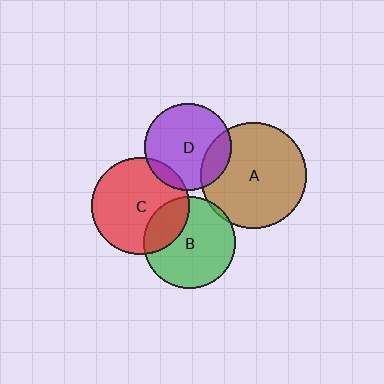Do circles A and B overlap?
Yes.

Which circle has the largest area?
Circle A (brown).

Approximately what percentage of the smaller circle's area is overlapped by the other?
Approximately 5%.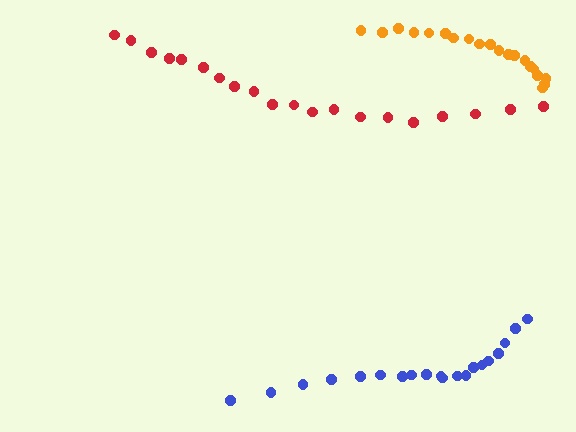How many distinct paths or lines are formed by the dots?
There are 3 distinct paths.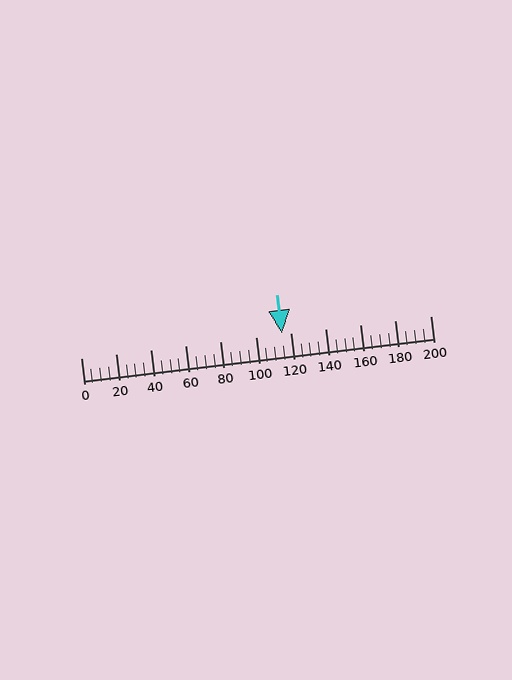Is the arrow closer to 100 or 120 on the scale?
The arrow is closer to 120.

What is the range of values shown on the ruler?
The ruler shows values from 0 to 200.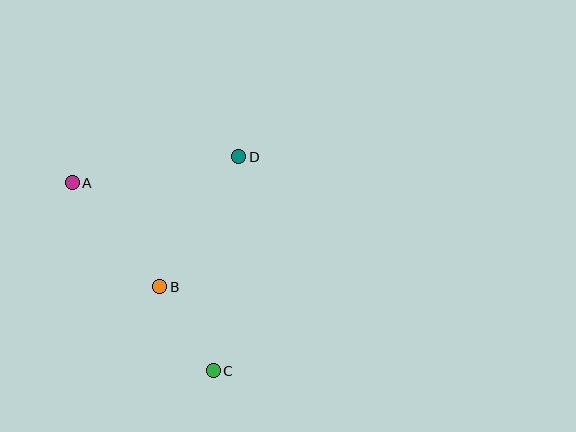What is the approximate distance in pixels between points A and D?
The distance between A and D is approximately 169 pixels.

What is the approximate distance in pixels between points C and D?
The distance between C and D is approximately 215 pixels.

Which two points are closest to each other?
Points B and C are closest to each other.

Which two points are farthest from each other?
Points A and C are farthest from each other.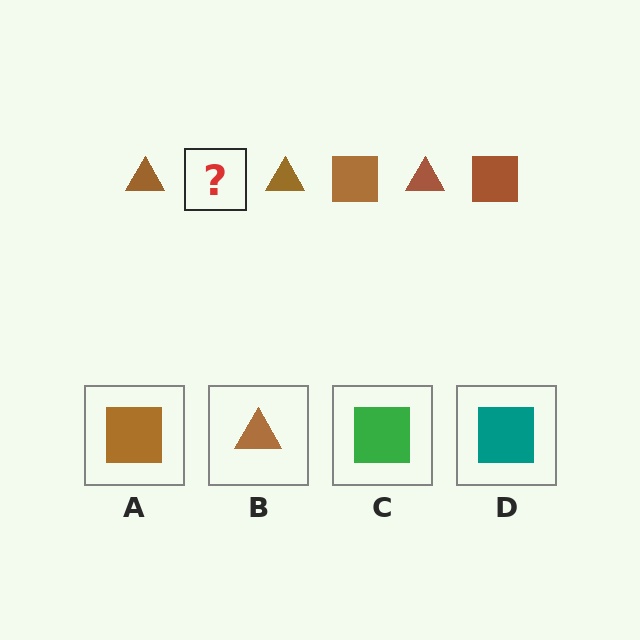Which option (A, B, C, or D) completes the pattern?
A.